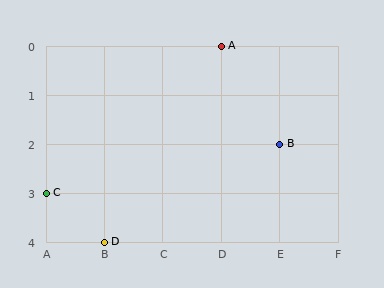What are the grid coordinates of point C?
Point C is at grid coordinates (A, 3).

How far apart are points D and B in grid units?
Points D and B are 3 columns and 2 rows apart (about 3.6 grid units diagonally).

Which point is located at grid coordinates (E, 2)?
Point B is at (E, 2).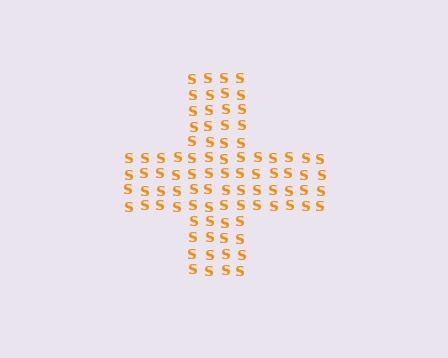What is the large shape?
The large shape is a cross.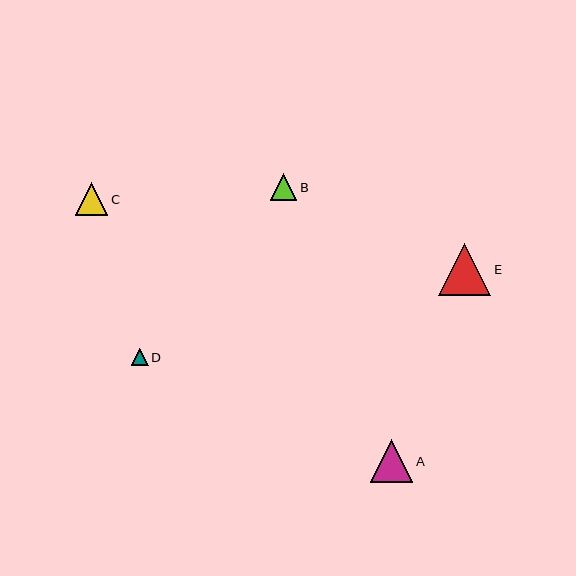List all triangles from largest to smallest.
From largest to smallest: E, A, C, B, D.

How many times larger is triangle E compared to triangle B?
Triangle E is approximately 1.9 times the size of triangle B.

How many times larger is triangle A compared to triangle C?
Triangle A is approximately 1.3 times the size of triangle C.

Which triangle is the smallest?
Triangle D is the smallest with a size of approximately 17 pixels.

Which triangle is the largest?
Triangle E is the largest with a size of approximately 52 pixels.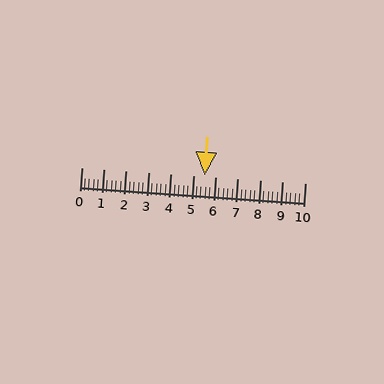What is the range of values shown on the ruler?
The ruler shows values from 0 to 10.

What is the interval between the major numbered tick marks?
The major tick marks are spaced 1 units apart.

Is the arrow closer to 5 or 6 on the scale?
The arrow is closer to 6.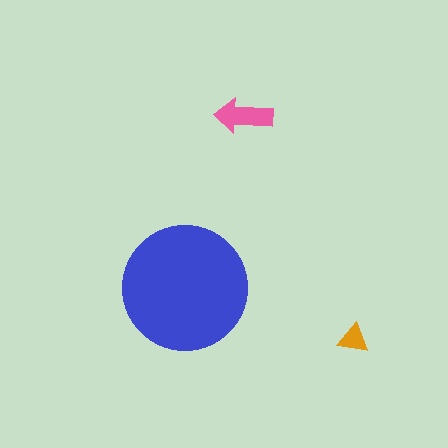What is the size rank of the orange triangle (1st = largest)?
3rd.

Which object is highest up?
The pink arrow is topmost.